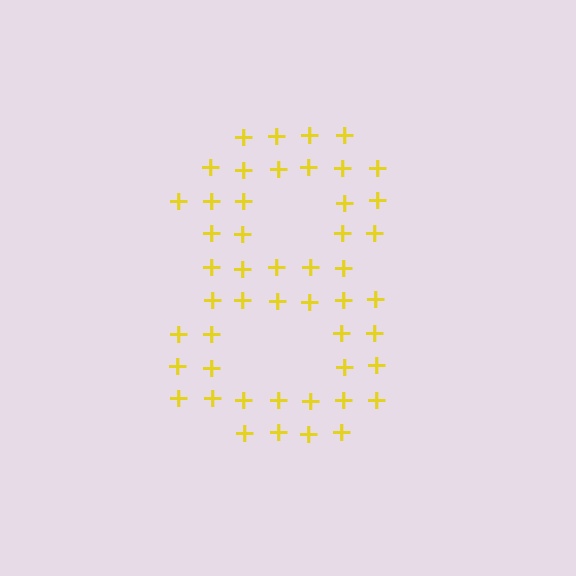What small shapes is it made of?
It is made of small plus signs.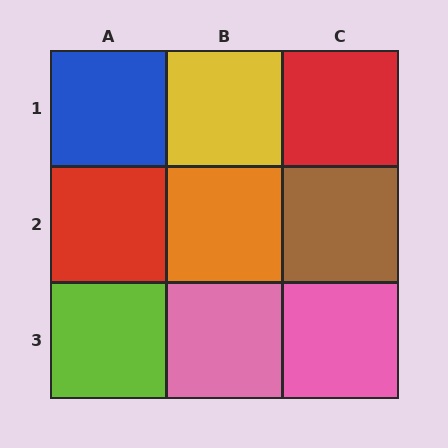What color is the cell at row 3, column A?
Lime.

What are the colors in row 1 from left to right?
Blue, yellow, red.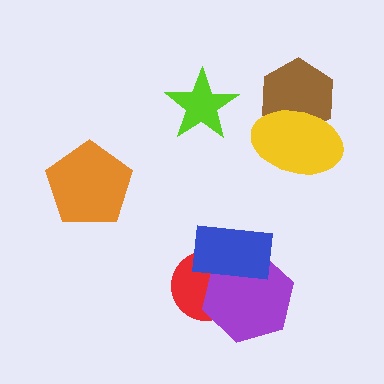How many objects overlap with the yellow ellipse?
1 object overlaps with the yellow ellipse.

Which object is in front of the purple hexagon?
The blue rectangle is in front of the purple hexagon.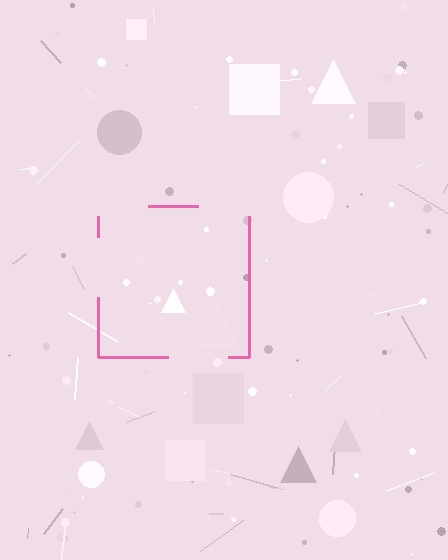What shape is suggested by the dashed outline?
The dashed outline suggests a square.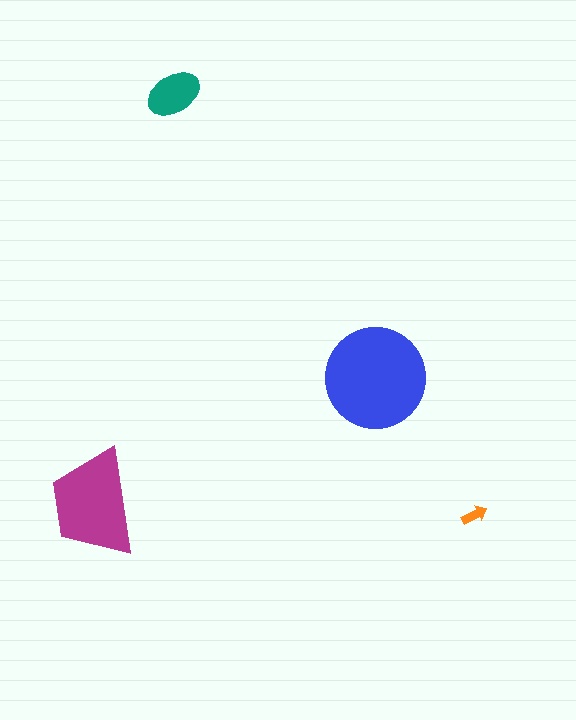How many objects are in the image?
There are 4 objects in the image.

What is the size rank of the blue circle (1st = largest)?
1st.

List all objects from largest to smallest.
The blue circle, the magenta trapezoid, the teal ellipse, the orange arrow.